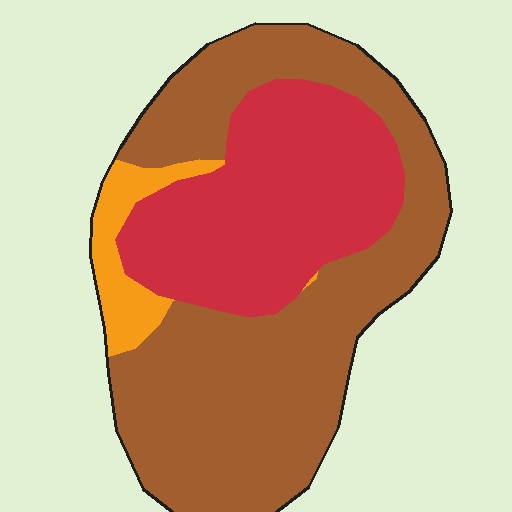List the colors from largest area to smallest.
From largest to smallest: brown, red, orange.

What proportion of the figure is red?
Red takes up between a quarter and a half of the figure.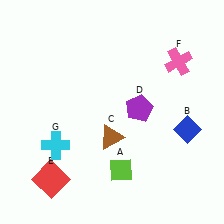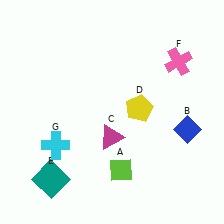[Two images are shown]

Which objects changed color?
C changed from brown to magenta. D changed from purple to yellow. E changed from red to teal.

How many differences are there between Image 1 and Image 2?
There are 3 differences between the two images.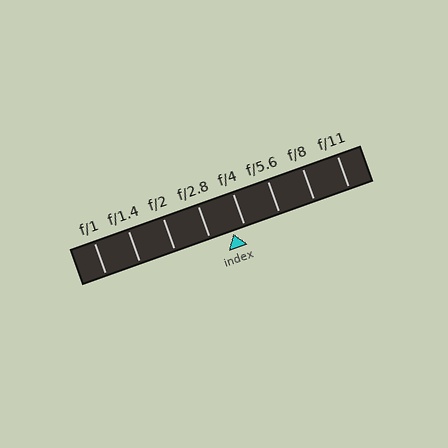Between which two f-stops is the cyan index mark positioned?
The index mark is between f/2.8 and f/4.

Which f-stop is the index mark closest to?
The index mark is closest to f/4.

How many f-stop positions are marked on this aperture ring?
There are 8 f-stop positions marked.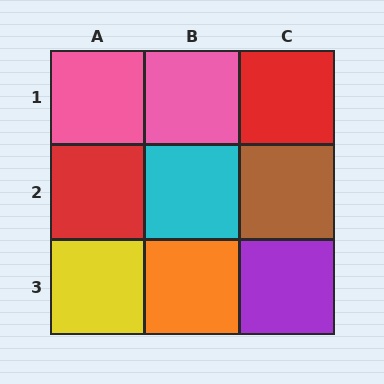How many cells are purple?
1 cell is purple.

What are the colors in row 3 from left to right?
Yellow, orange, purple.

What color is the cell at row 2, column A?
Red.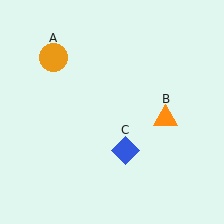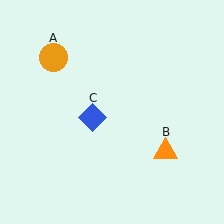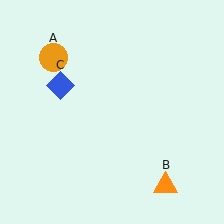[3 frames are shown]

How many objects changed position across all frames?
2 objects changed position: orange triangle (object B), blue diamond (object C).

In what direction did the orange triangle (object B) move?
The orange triangle (object B) moved down.